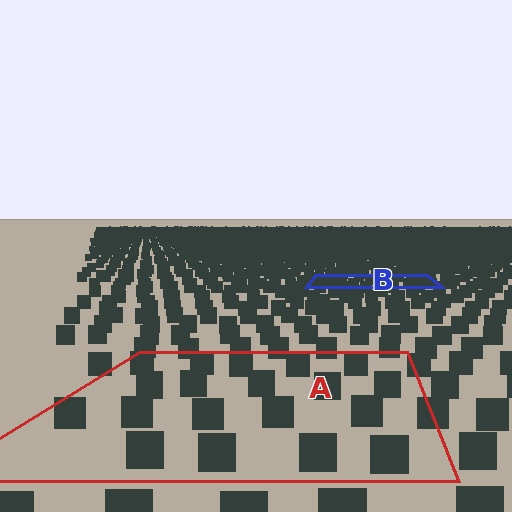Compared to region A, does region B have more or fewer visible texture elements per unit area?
Region B has more texture elements per unit area — they are packed more densely because it is farther away.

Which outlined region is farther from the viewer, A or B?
Region B is farther from the viewer — the texture elements inside it appear smaller and more densely packed.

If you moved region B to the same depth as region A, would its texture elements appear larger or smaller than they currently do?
They would appear larger. At a closer depth, the same texture elements are projected at a bigger on-screen size.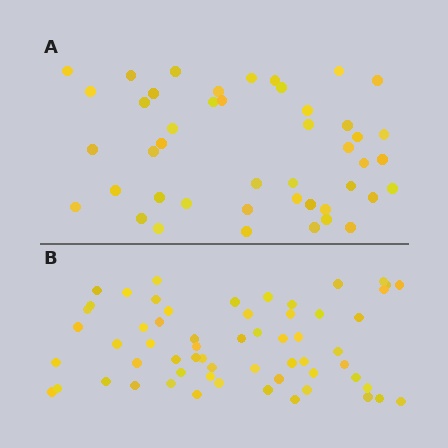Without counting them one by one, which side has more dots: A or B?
Region B (the bottom region) has more dots.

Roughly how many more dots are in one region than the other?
Region B has approximately 15 more dots than region A.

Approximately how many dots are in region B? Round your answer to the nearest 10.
About 60 dots.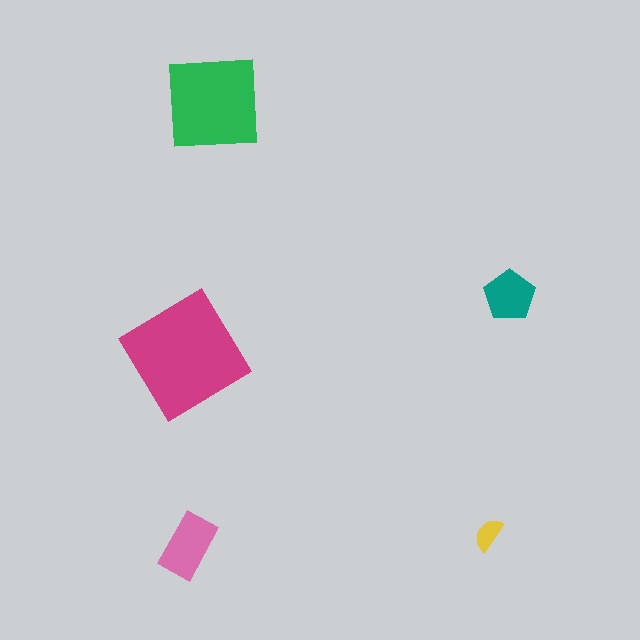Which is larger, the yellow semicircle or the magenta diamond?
The magenta diamond.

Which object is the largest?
The magenta diamond.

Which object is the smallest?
The yellow semicircle.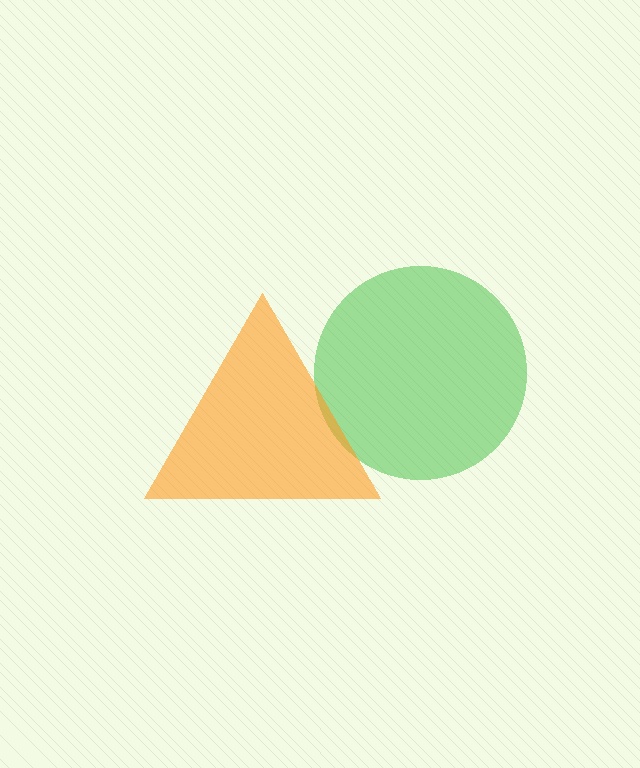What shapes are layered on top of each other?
The layered shapes are: a green circle, an orange triangle.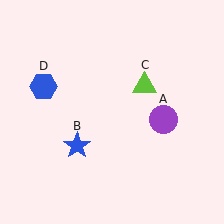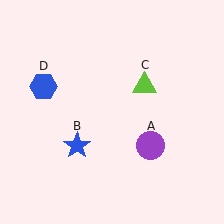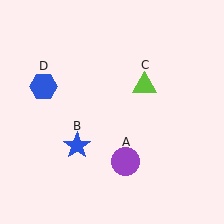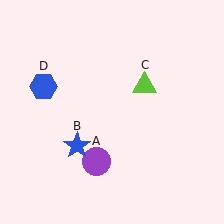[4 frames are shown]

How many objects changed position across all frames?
1 object changed position: purple circle (object A).